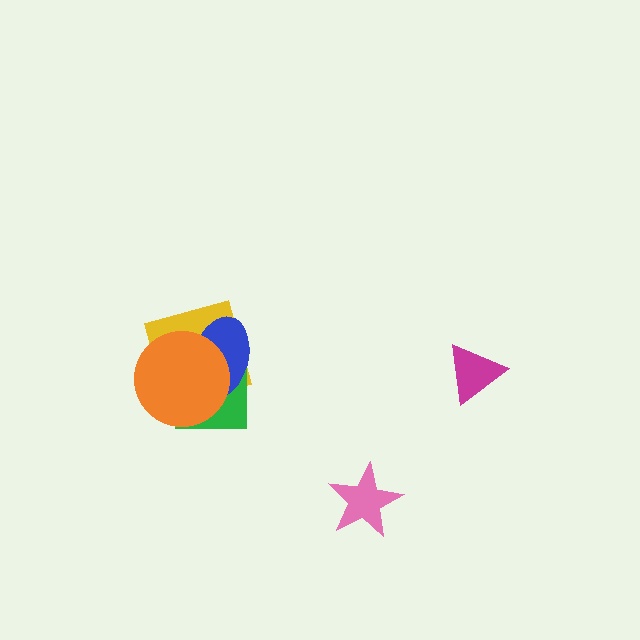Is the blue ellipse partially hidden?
Yes, it is partially covered by another shape.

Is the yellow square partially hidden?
Yes, it is partially covered by another shape.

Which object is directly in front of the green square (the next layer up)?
The blue ellipse is directly in front of the green square.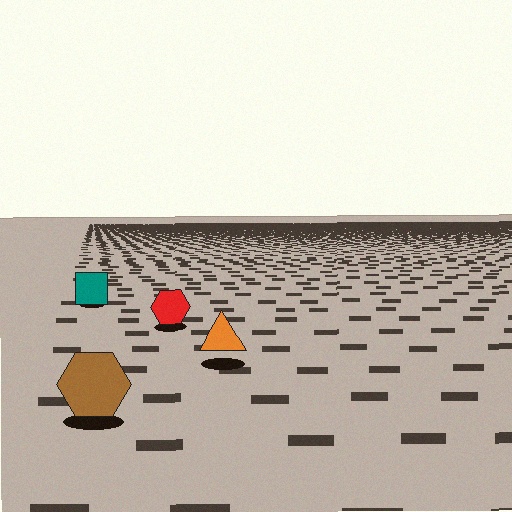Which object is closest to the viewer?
The brown hexagon is closest. The texture marks near it are larger and more spread out.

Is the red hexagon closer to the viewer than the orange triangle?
No. The orange triangle is closer — you can tell from the texture gradient: the ground texture is coarser near it.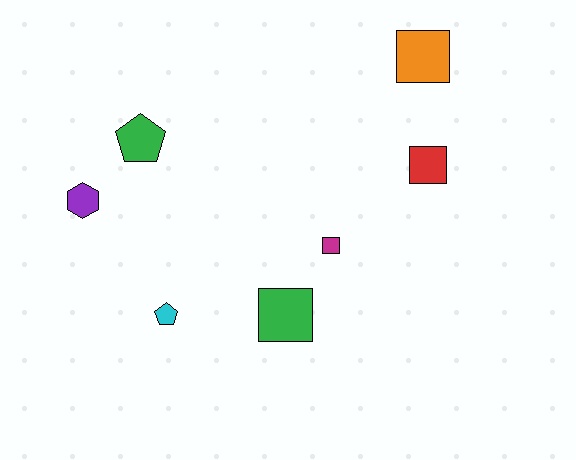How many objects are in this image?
There are 7 objects.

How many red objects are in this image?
There is 1 red object.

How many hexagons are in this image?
There is 1 hexagon.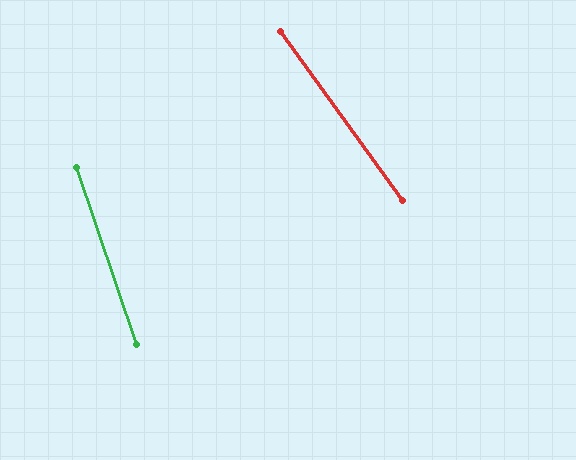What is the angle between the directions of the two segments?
Approximately 17 degrees.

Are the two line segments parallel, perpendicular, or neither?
Neither parallel nor perpendicular — they differ by about 17°.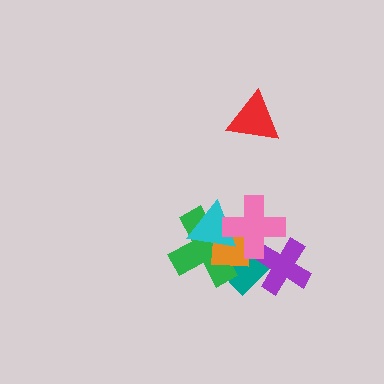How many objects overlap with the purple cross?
2 objects overlap with the purple cross.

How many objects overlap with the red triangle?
0 objects overlap with the red triangle.